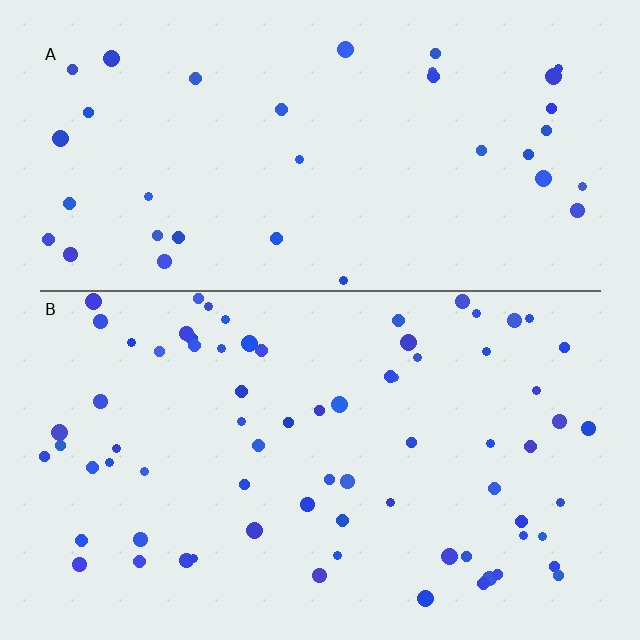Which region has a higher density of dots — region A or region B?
B (the bottom).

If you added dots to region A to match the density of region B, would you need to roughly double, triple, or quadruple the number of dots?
Approximately double.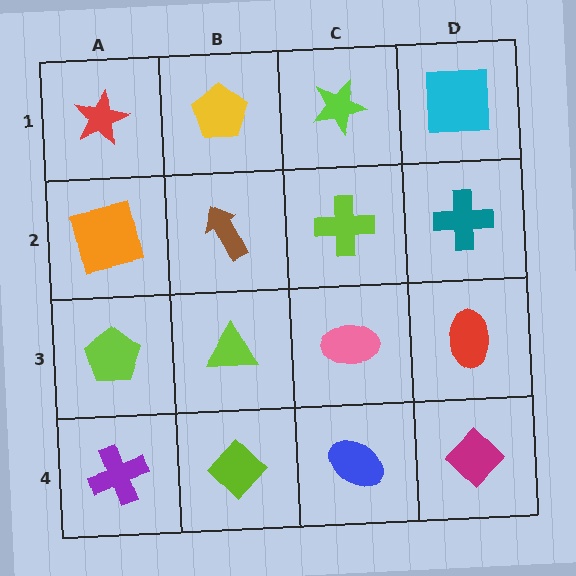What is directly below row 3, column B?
A lime diamond.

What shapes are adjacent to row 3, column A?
An orange square (row 2, column A), a purple cross (row 4, column A), a lime triangle (row 3, column B).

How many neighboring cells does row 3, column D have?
3.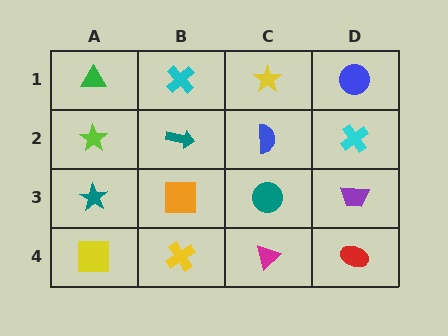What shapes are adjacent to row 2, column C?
A yellow star (row 1, column C), a teal circle (row 3, column C), a teal arrow (row 2, column B), a cyan cross (row 2, column D).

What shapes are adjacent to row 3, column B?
A teal arrow (row 2, column B), a yellow cross (row 4, column B), a teal star (row 3, column A), a teal circle (row 3, column C).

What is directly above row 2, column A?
A green triangle.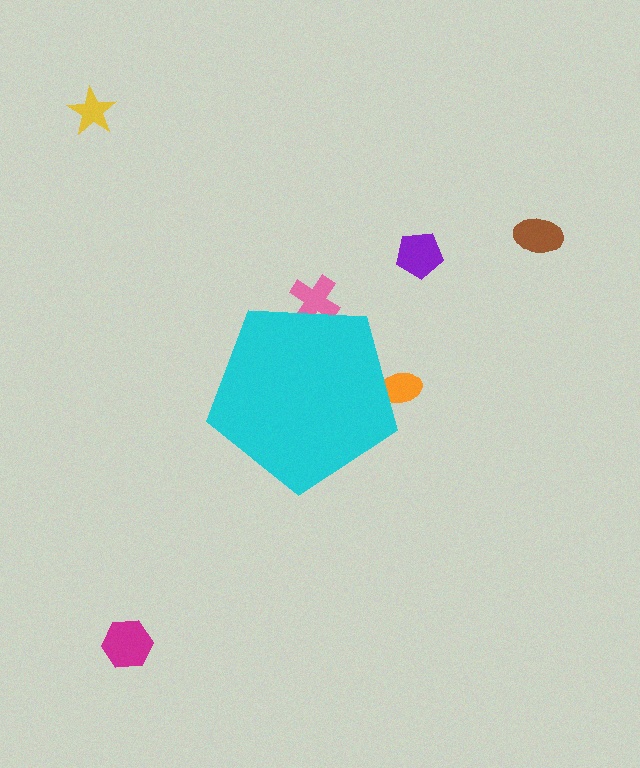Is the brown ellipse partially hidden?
No, the brown ellipse is fully visible.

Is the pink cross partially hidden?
Yes, the pink cross is partially hidden behind the cyan pentagon.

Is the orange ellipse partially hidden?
Yes, the orange ellipse is partially hidden behind the cyan pentagon.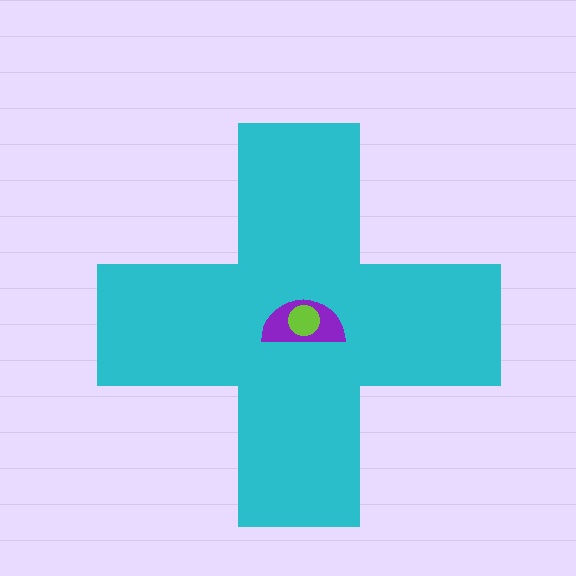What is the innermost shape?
The lime circle.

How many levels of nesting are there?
3.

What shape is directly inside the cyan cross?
The purple semicircle.